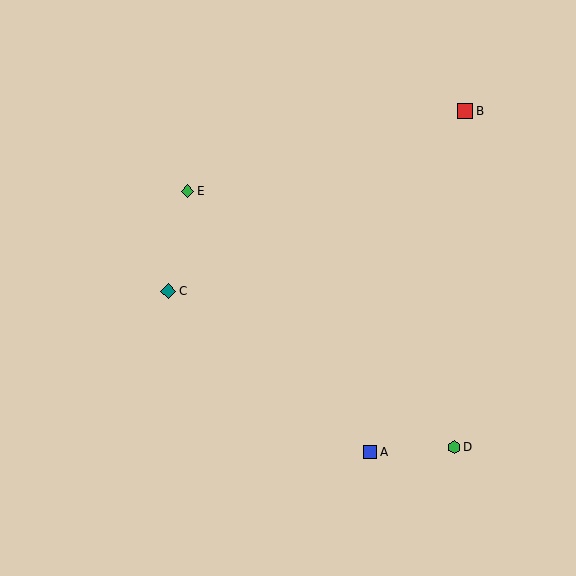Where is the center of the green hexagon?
The center of the green hexagon is at (454, 447).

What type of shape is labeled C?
Shape C is a teal diamond.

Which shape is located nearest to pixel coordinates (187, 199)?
The green diamond (labeled E) at (187, 191) is nearest to that location.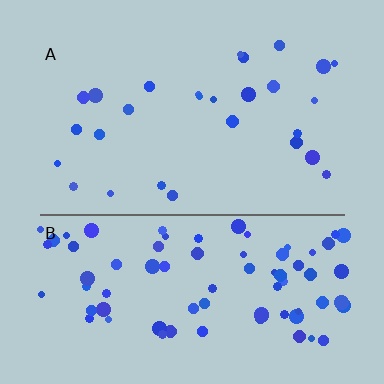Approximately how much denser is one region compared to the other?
Approximately 3.0× — region B over region A.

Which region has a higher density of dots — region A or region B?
B (the bottom).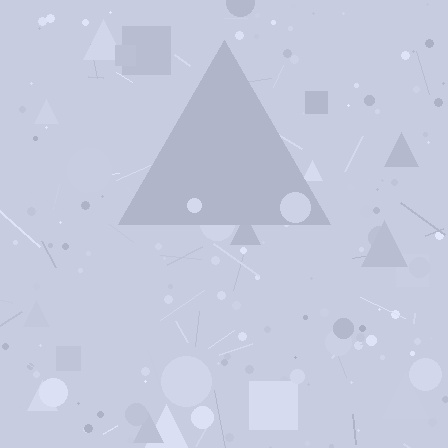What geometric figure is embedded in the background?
A triangle is embedded in the background.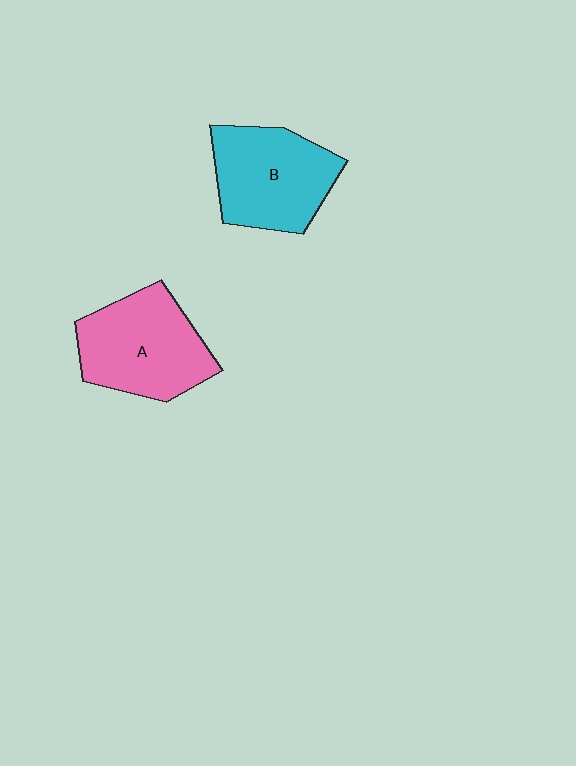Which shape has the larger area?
Shape A (pink).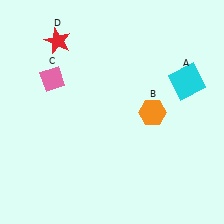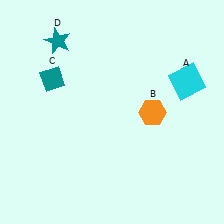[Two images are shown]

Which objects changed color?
C changed from pink to teal. D changed from red to teal.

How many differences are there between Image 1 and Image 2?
There are 2 differences between the two images.